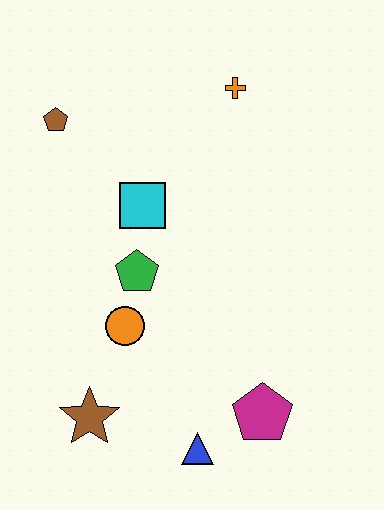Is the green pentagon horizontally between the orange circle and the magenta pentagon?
Yes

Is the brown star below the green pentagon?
Yes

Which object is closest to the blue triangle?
The magenta pentagon is closest to the blue triangle.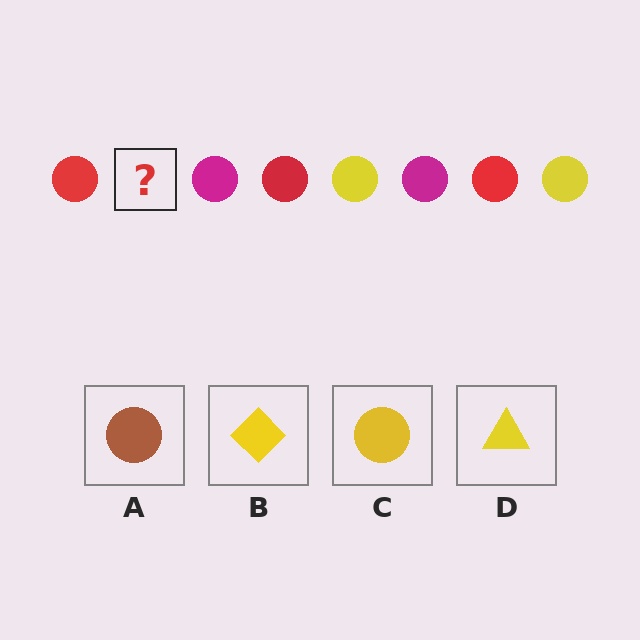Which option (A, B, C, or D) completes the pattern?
C.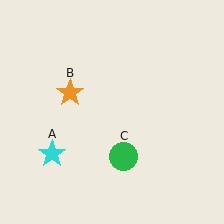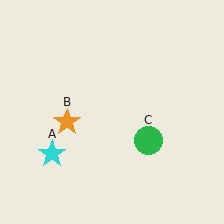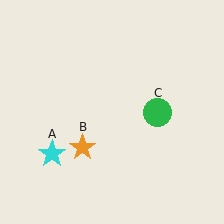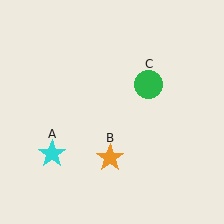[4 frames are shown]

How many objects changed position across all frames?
2 objects changed position: orange star (object B), green circle (object C).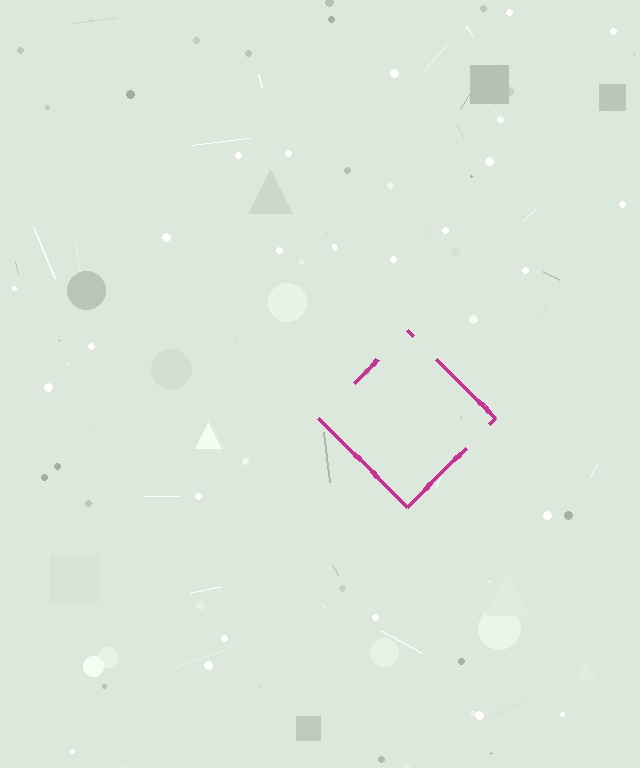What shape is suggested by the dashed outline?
The dashed outline suggests a diamond.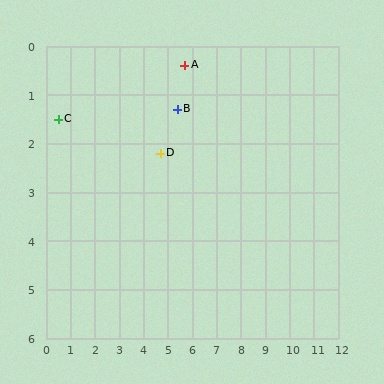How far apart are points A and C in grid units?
Points A and C are about 5.3 grid units apart.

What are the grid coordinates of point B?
Point B is at approximately (5.4, 1.3).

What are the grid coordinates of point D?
Point D is at approximately (4.7, 2.2).